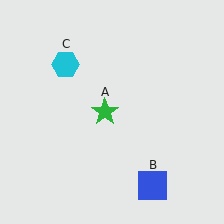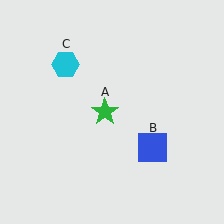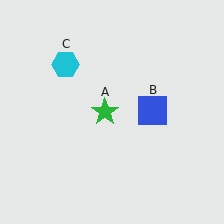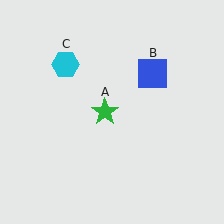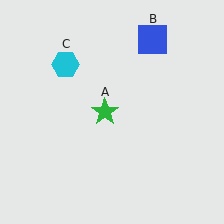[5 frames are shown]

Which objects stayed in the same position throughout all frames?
Green star (object A) and cyan hexagon (object C) remained stationary.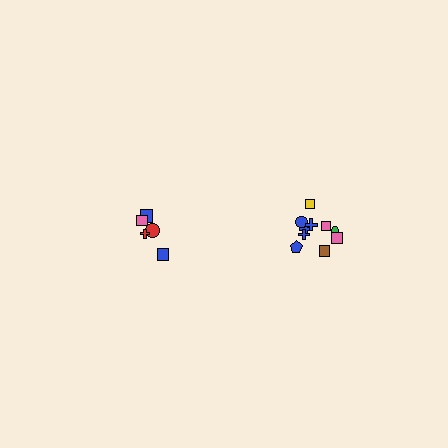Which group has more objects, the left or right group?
The right group.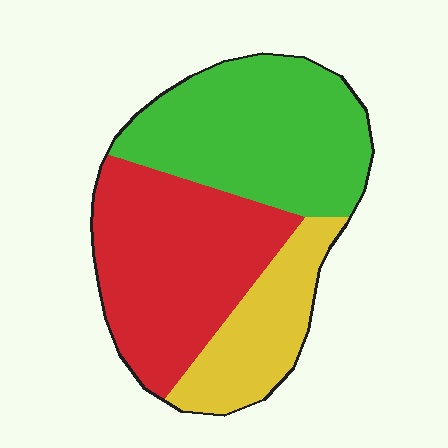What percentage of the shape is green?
Green takes up between a third and a half of the shape.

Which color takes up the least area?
Yellow, at roughly 20%.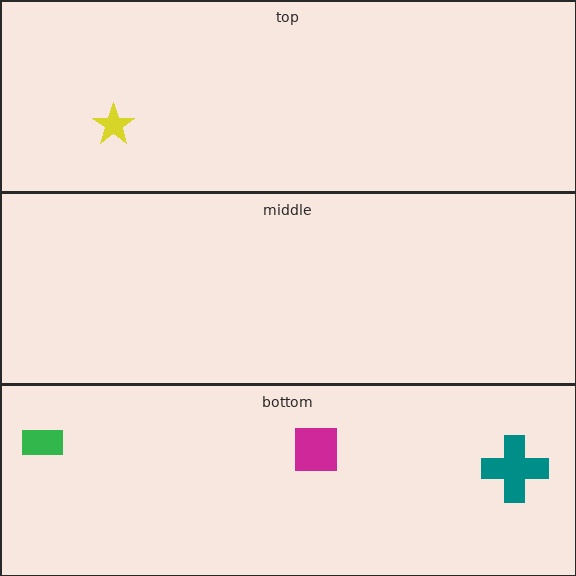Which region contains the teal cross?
The bottom region.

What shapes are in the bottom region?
The teal cross, the green rectangle, the magenta square.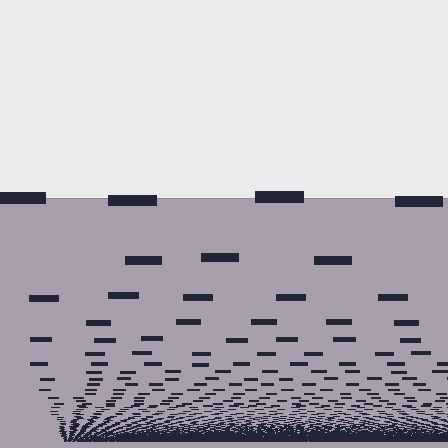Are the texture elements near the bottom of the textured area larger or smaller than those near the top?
Smaller. The gradient is inverted — elements near the bottom are smaller and denser.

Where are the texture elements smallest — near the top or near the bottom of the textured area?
Near the bottom.